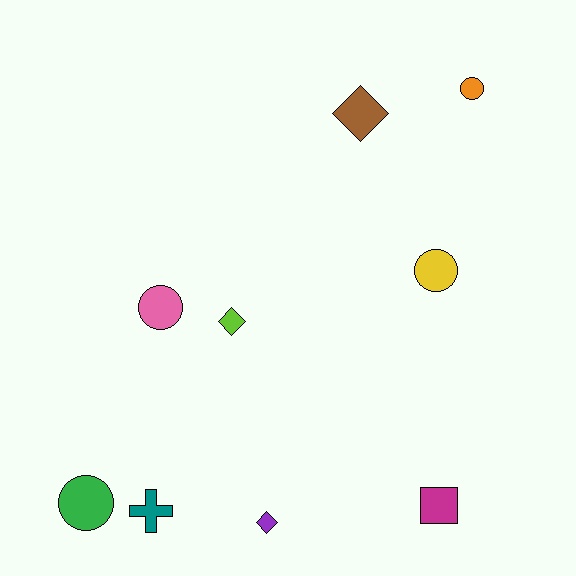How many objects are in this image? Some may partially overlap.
There are 9 objects.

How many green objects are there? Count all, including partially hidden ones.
There is 1 green object.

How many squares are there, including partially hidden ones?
There is 1 square.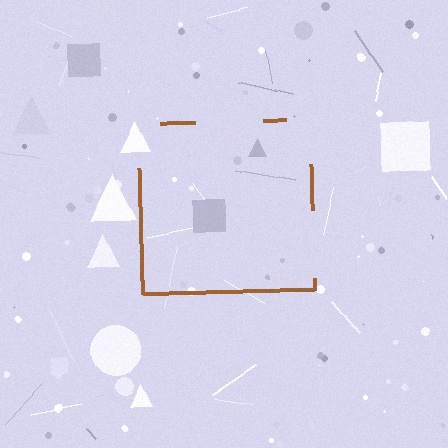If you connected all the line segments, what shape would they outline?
They would outline a square.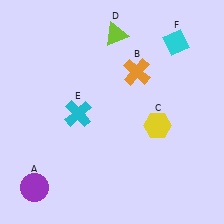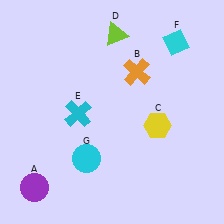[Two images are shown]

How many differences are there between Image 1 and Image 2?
There is 1 difference between the two images.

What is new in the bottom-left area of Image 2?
A cyan circle (G) was added in the bottom-left area of Image 2.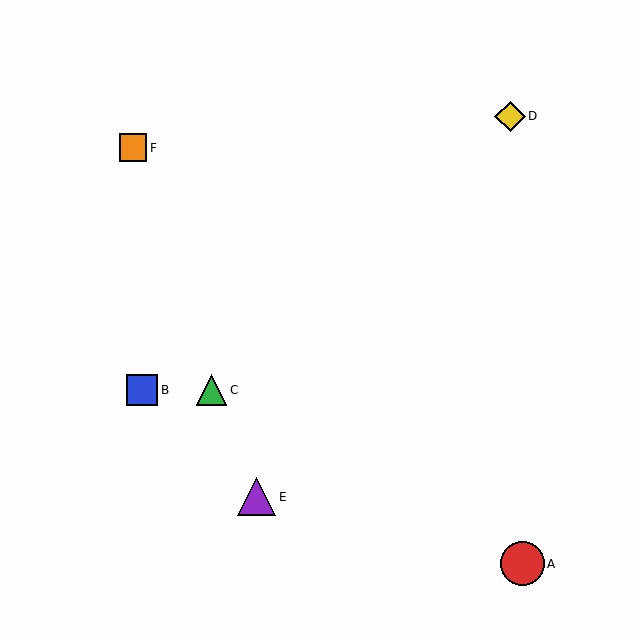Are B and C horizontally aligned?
Yes, both are at y≈390.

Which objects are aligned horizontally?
Objects B, C are aligned horizontally.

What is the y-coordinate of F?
Object F is at y≈148.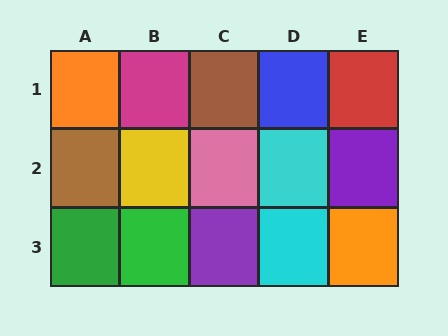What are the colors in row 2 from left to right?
Brown, yellow, pink, cyan, purple.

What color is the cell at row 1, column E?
Red.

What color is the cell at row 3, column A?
Green.